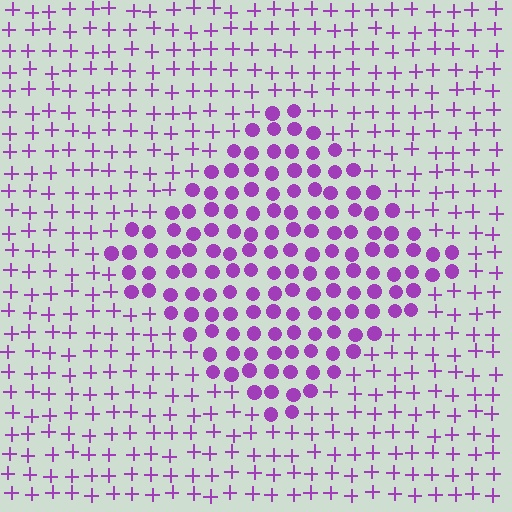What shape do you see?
I see a diamond.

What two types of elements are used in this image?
The image uses circles inside the diamond region and plus signs outside it.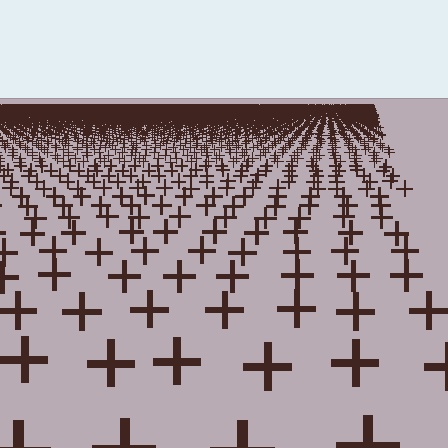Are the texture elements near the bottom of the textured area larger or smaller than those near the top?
Larger. Near the bottom, elements are closer to the viewer and appear at a bigger on-screen size.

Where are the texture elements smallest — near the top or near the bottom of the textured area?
Near the top.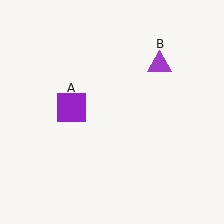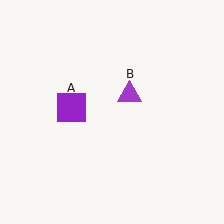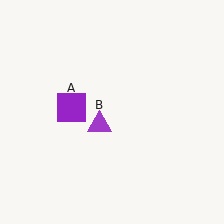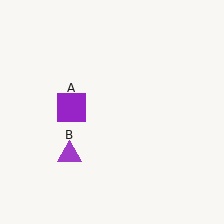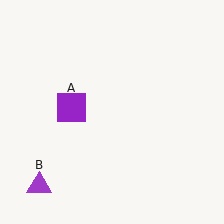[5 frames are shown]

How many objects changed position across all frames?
1 object changed position: purple triangle (object B).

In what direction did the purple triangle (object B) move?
The purple triangle (object B) moved down and to the left.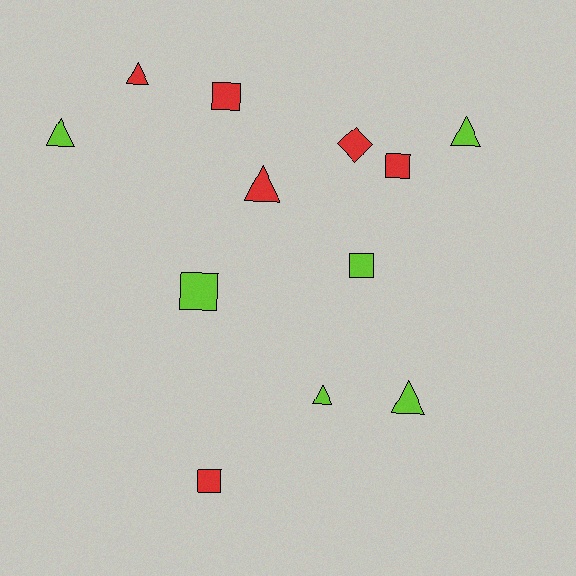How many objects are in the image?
There are 12 objects.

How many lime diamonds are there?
There are no lime diamonds.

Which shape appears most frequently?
Triangle, with 6 objects.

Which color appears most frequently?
Lime, with 6 objects.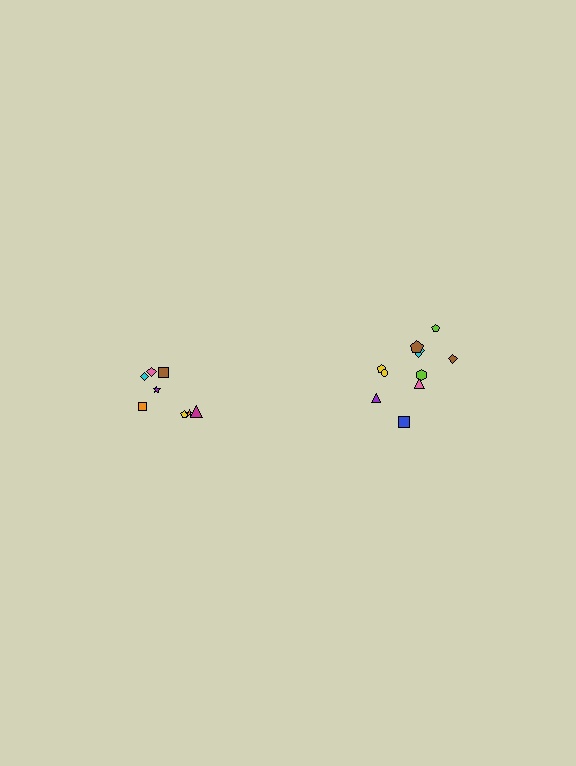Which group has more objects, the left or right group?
The right group.